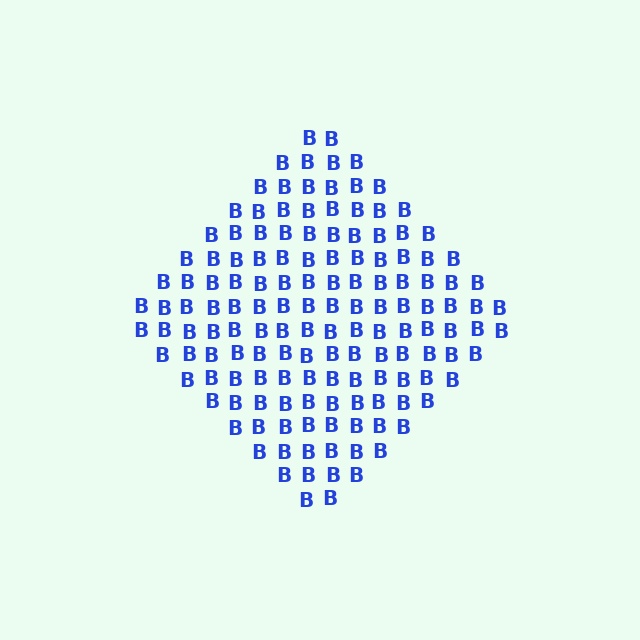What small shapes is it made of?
It is made of small letter B's.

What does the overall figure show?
The overall figure shows a diamond.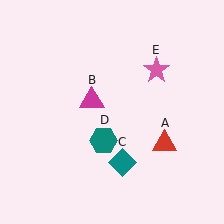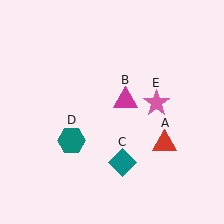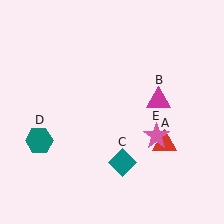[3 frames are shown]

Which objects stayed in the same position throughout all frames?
Red triangle (object A) and teal diamond (object C) remained stationary.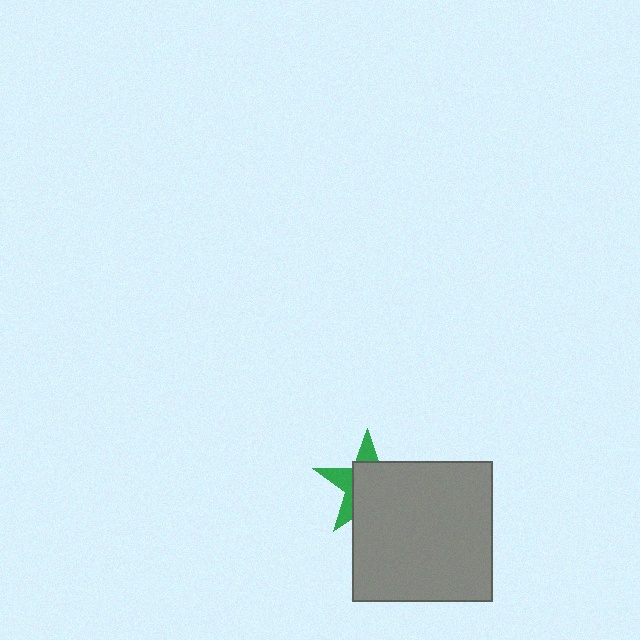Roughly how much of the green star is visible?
A small part of it is visible (roughly 35%).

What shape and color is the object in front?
The object in front is a gray square.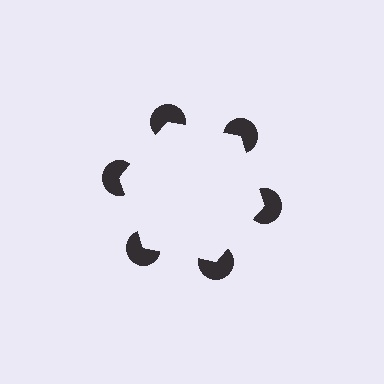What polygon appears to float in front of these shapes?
An illusory hexagon — its edges are inferred from the aligned wedge cuts in the pac-man discs, not physically drawn.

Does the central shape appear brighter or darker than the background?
It typically appears slightly brighter than the background, even though no actual brightness change is drawn.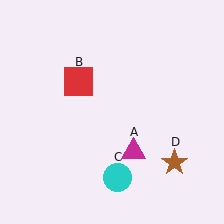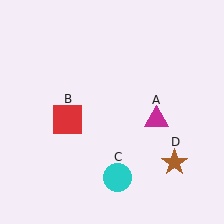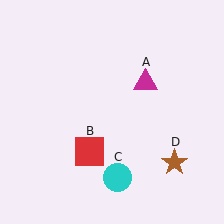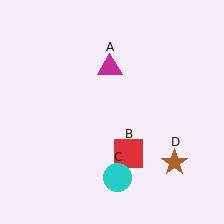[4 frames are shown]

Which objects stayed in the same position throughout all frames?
Cyan circle (object C) and brown star (object D) remained stationary.